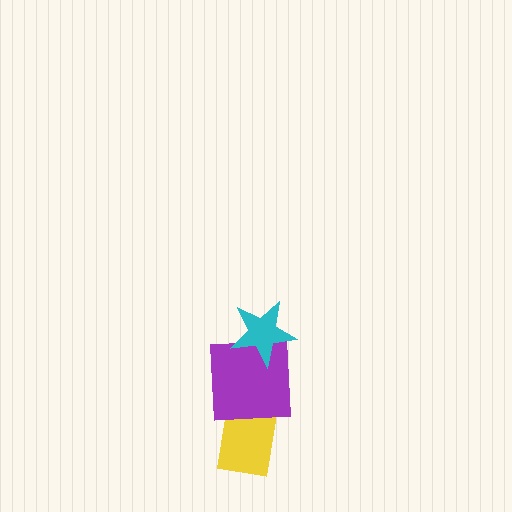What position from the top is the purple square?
The purple square is 2nd from the top.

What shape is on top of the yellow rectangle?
The purple square is on top of the yellow rectangle.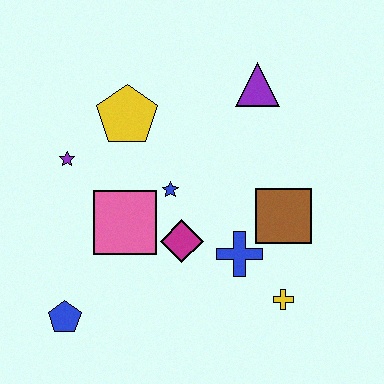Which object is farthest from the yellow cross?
The purple star is farthest from the yellow cross.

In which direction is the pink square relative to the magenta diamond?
The pink square is to the left of the magenta diamond.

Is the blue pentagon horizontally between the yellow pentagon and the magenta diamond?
No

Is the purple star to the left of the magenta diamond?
Yes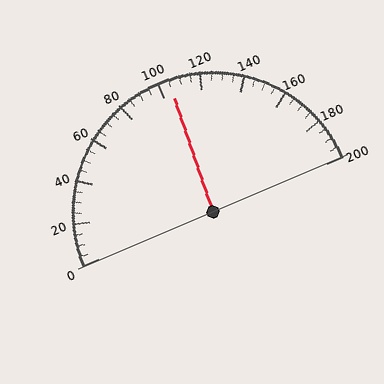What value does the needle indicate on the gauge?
The needle indicates approximately 105.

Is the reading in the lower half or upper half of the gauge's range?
The reading is in the upper half of the range (0 to 200).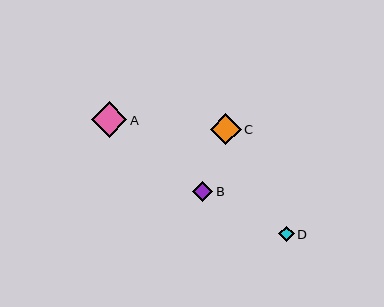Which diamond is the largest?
Diamond A is the largest with a size of approximately 36 pixels.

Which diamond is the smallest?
Diamond D is the smallest with a size of approximately 15 pixels.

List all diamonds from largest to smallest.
From largest to smallest: A, C, B, D.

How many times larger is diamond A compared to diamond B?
Diamond A is approximately 1.8 times the size of diamond B.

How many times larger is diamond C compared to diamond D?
Diamond C is approximately 2.0 times the size of diamond D.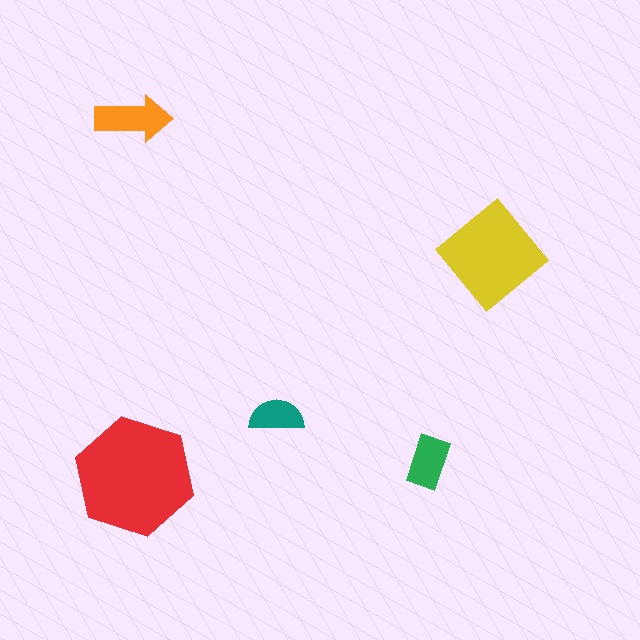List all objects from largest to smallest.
The red hexagon, the yellow diamond, the orange arrow, the green rectangle, the teal semicircle.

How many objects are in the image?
There are 5 objects in the image.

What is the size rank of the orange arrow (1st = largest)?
3rd.